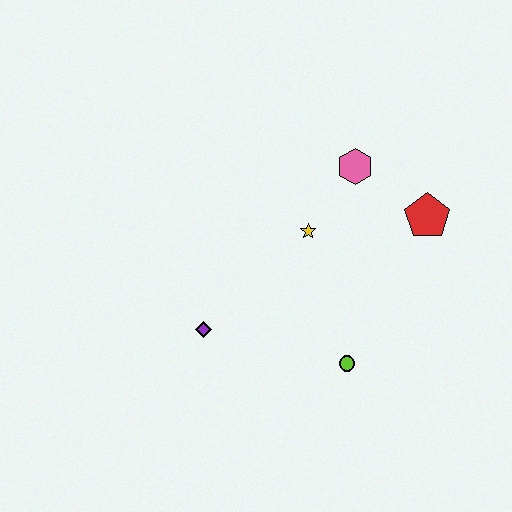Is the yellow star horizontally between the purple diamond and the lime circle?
Yes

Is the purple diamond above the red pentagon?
No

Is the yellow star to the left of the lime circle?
Yes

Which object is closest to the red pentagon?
The pink hexagon is closest to the red pentagon.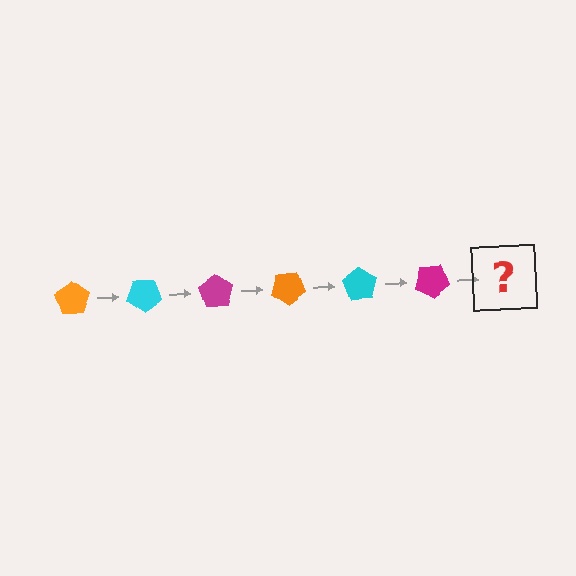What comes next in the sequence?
The next element should be an orange pentagon, rotated 210 degrees from the start.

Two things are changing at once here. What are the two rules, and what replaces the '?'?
The two rules are that it rotates 35 degrees each step and the color cycles through orange, cyan, and magenta. The '?' should be an orange pentagon, rotated 210 degrees from the start.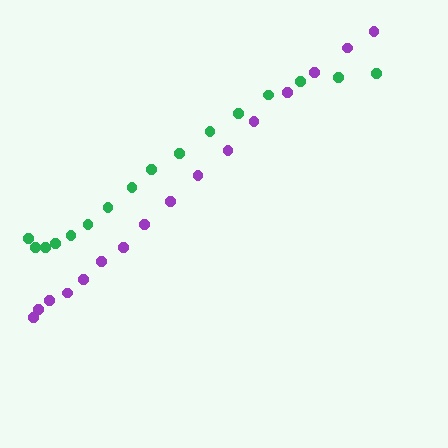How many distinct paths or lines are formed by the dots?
There are 2 distinct paths.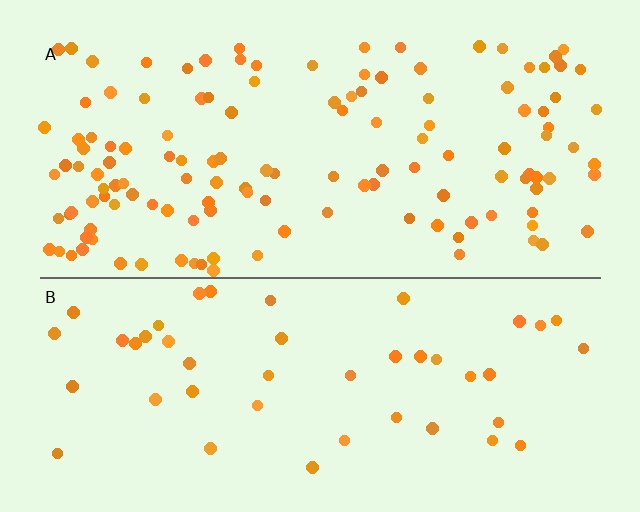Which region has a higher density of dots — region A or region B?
A (the top).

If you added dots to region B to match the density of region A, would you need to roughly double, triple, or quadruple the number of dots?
Approximately triple.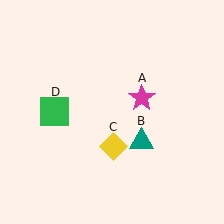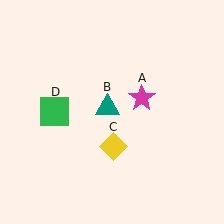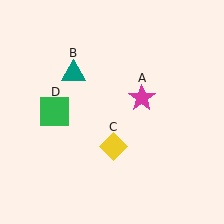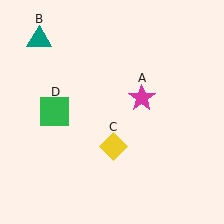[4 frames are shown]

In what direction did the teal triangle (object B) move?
The teal triangle (object B) moved up and to the left.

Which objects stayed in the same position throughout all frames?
Magenta star (object A) and yellow diamond (object C) and green square (object D) remained stationary.